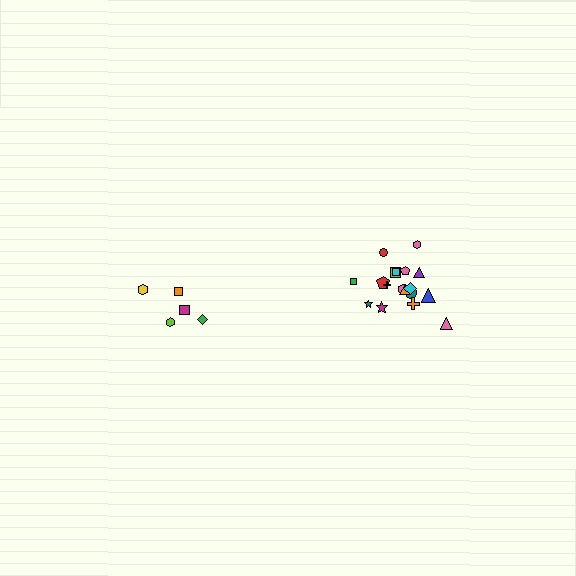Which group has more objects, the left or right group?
The right group.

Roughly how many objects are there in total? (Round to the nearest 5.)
Roughly 25 objects in total.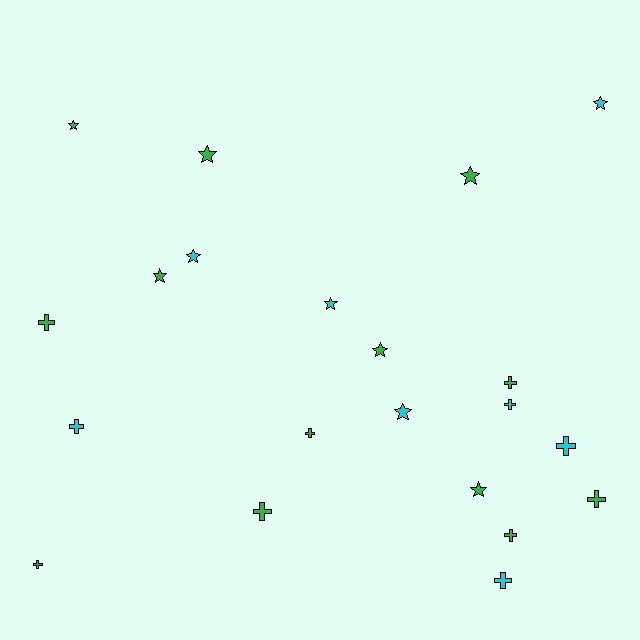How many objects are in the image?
There are 21 objects.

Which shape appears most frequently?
Cross, with 11 objects.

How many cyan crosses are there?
There are 4 cyan crosses.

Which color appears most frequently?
Green, with 13 objects.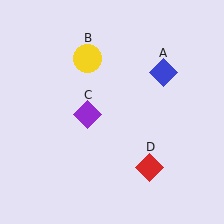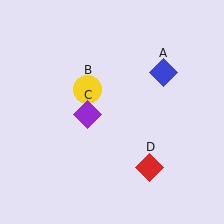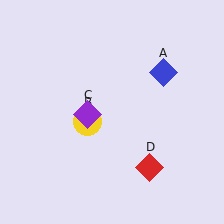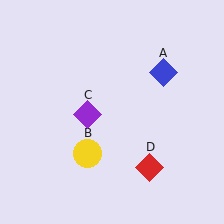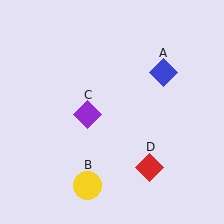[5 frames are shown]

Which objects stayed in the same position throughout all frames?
Blue diamond (object A) and purple diamond (object C) and red diamond (object D) remained stationary.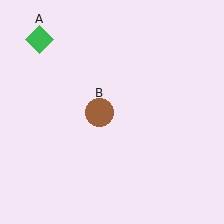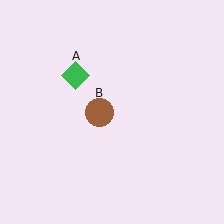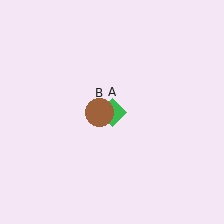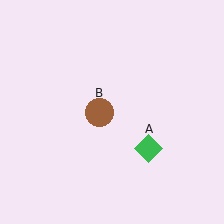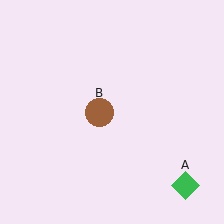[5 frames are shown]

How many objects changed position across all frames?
1 object changed position: green diamond (object A).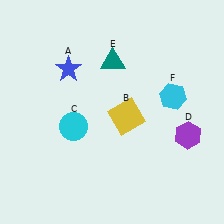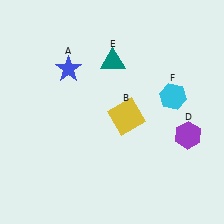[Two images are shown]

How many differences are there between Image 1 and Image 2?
There is 1 difference between the two images.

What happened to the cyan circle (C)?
The cyan circle (C) was removed in Image 2. It was in the bottom-left area of Image 1.